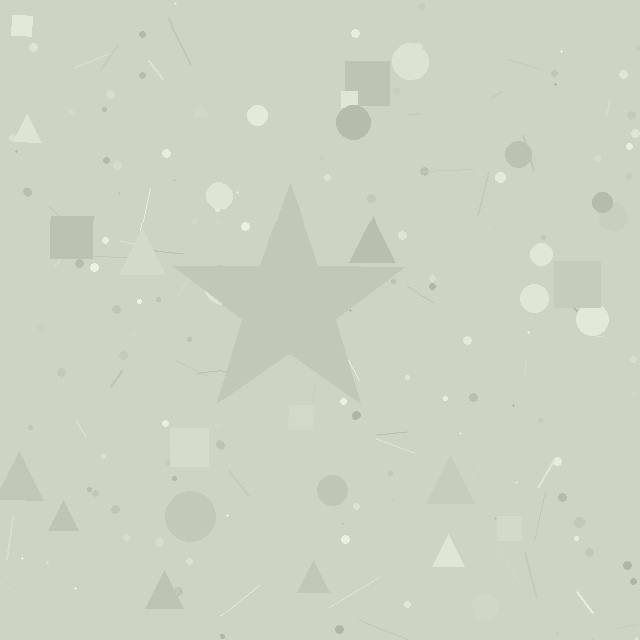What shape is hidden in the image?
A star is hidden in the image.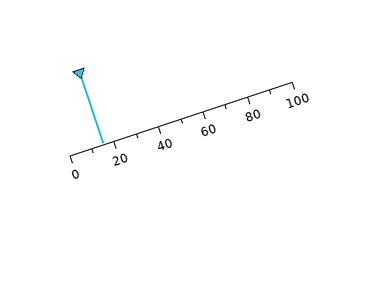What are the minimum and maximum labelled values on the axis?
The axis runs from 0 to 100.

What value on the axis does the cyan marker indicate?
The marker indicates approximately 15.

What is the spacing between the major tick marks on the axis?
The major ticks are spaced 20 apart.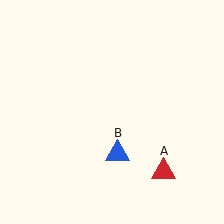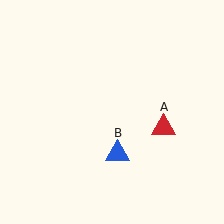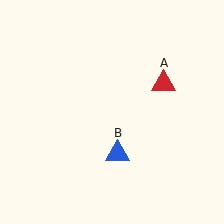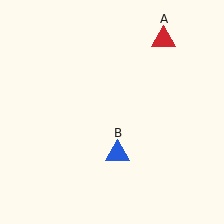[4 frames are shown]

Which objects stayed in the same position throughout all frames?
Blue triangle (object B) remained stationary.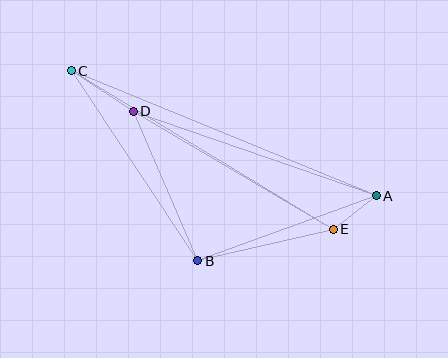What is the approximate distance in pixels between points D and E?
The distance between D and E is approximately 232 pixels.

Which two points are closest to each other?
Points A and E are closest to each other.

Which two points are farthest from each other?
Points A and C are farthest from each other.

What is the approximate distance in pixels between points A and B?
The distance between A and B is approximately 190 pixels.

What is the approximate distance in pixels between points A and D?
The distance between A and D is approximately 257 pixels.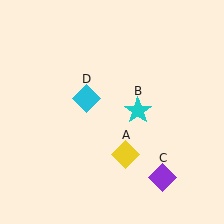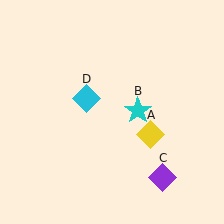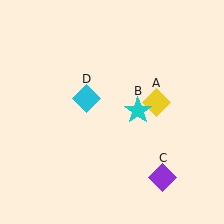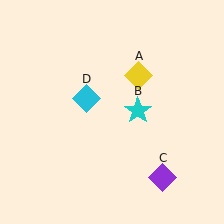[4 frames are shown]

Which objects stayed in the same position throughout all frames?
Cyan star (object B) and purple diamond (object C) and cyan diamond (object D) remained stationary.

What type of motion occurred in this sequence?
The yellow diamond (object A) rotated counterclockwise around the center of the scene.